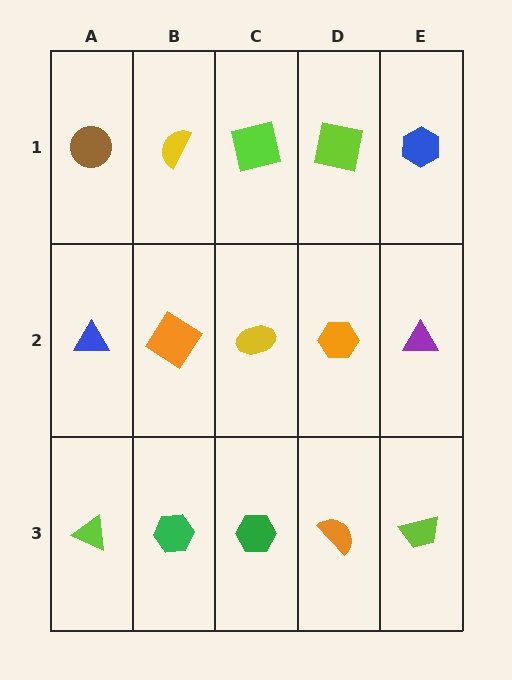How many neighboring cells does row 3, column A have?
2.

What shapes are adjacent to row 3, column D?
An orange hexagon (row 2, column D), a green hexagon (row 3, column C), a lime trapezoid (row 3, column E).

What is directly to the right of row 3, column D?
A lime trapezoid.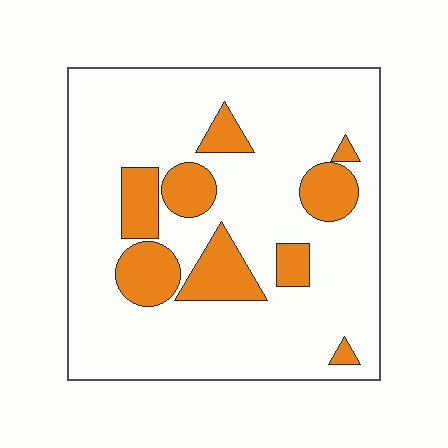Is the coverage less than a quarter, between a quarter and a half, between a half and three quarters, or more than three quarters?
Less than a quarter.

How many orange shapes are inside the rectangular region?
9.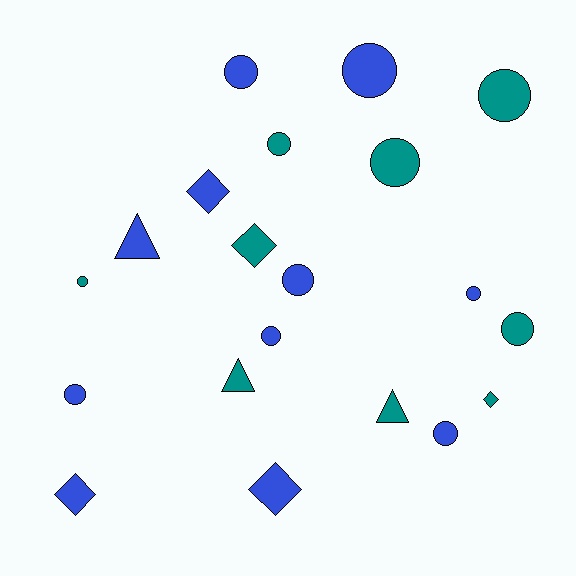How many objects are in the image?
There are 20 objects.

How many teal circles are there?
There are 5 teal circles.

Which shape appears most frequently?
Circle, with 12 objects.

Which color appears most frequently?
Blue, with 11 objects.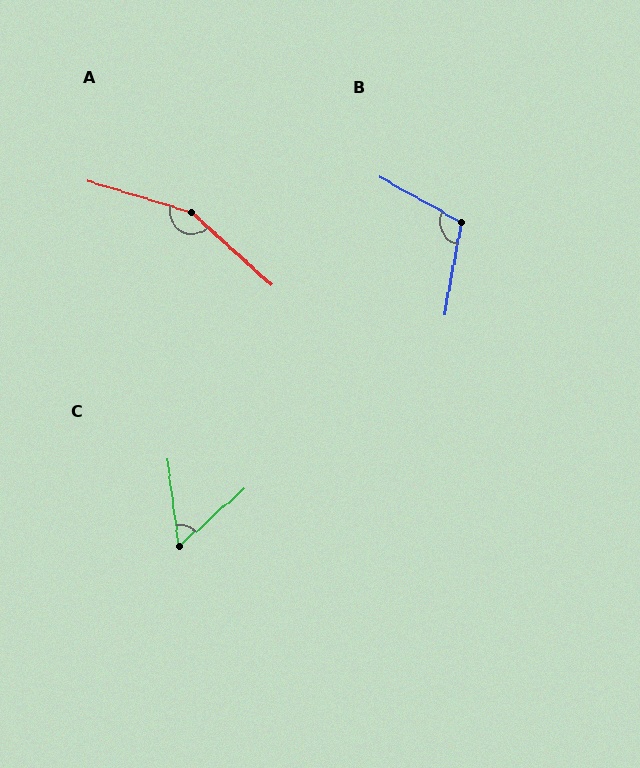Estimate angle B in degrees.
Approximately 109 degrees.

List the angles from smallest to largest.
C (57°), B (109°), A (154°).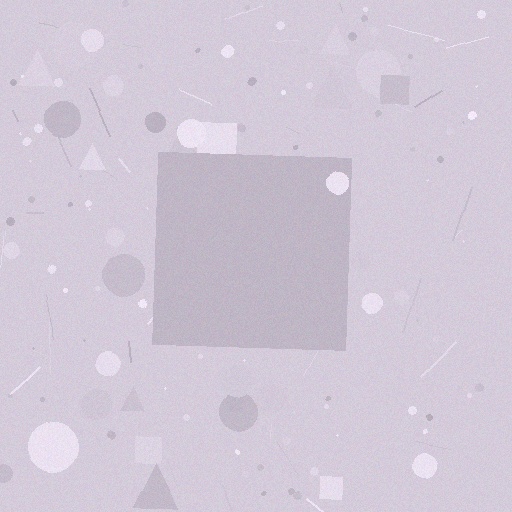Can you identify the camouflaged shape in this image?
The camouflaged shape is a square.